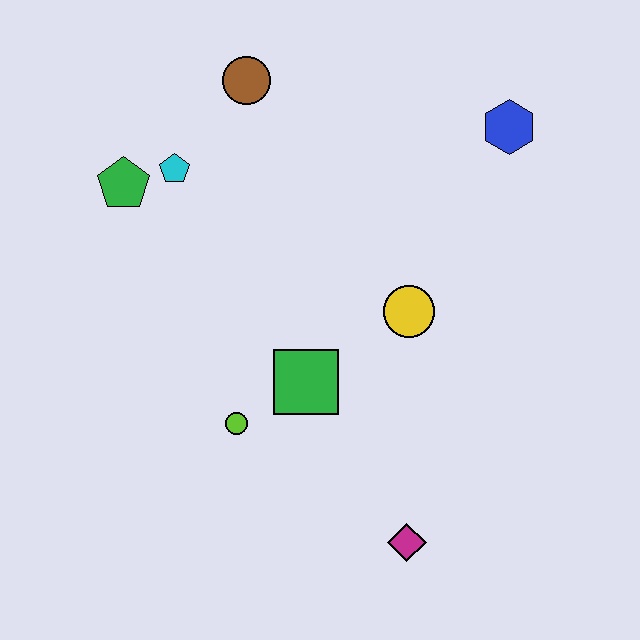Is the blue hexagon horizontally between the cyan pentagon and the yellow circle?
No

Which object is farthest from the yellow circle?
The green pentagon is farthest from the yellow circle.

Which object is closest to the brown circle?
The cyan pentagon is closest to the brown circle.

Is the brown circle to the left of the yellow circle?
Yes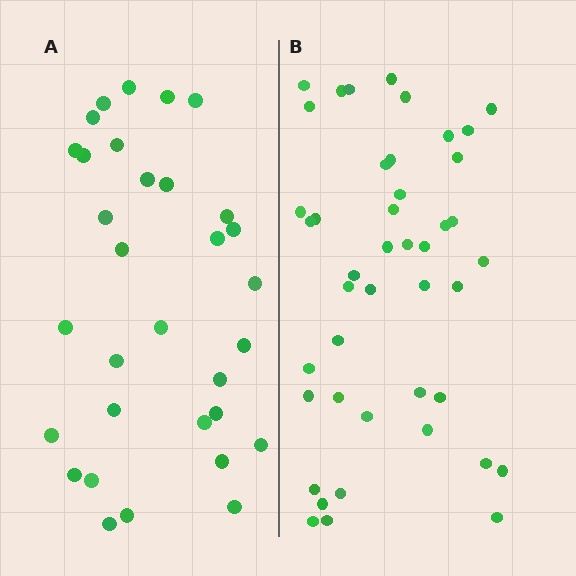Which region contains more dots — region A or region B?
Region B (the right region) has more dots.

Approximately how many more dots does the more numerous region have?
Region B has roughly 12 or so more dots than region A.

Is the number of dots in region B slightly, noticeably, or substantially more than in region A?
Region B has noticeably more, but not dramatically so. The ratio is roughly 1.4 to 1.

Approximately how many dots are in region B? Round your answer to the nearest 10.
About 40 dots. (The exact count is 44, which rounds to 40.)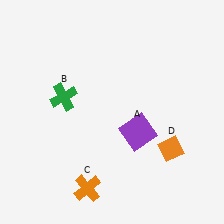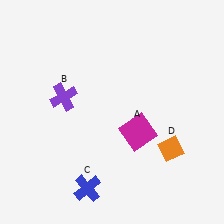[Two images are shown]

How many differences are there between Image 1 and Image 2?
There are 3 differences between the two images.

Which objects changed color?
A changed from purple to magenta. B changed from green to purple. C changed from orange to blue.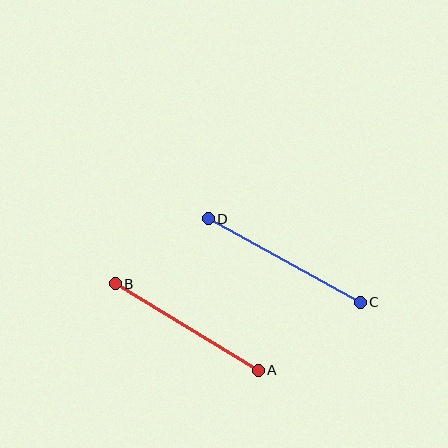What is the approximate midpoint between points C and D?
The midpoint is at approximately (284, 261) pixels.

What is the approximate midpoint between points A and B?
The midpoint is at approximately (187, 327) pixels.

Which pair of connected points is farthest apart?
Points C and D are farthest apart.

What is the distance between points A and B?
The distance is approximately 167 pixels.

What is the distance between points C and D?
The distance is approximately 173 pixels.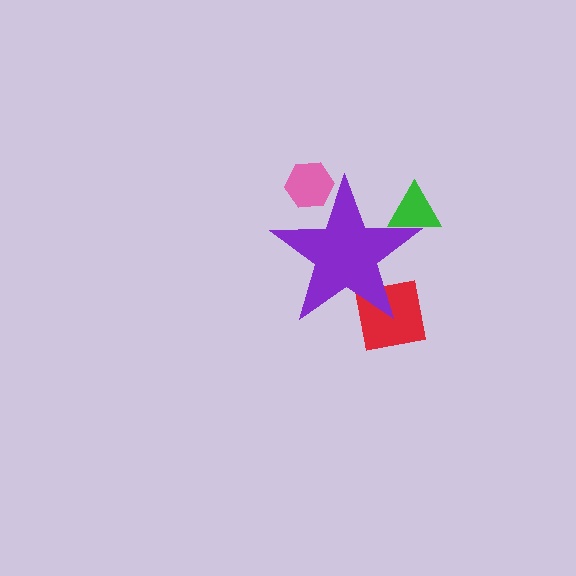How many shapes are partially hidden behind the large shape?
3 shapes are partially hidden.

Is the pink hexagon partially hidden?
Yes, the pink hexagon is partially hidden behind the purple star.